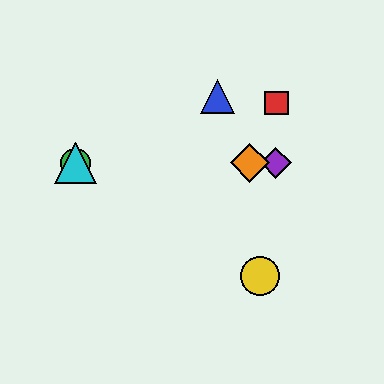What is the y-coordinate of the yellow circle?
The yellow circle is at y≈276.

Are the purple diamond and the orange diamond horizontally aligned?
Yes, both are at y≈163.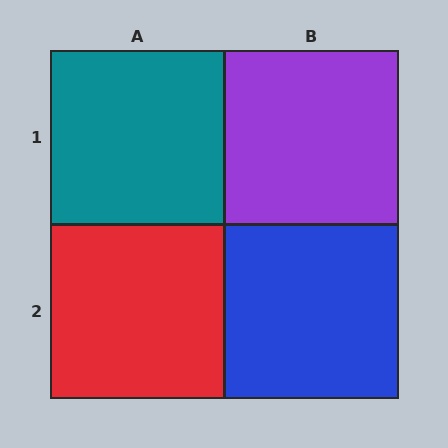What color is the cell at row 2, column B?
Blue.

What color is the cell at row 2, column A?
Red.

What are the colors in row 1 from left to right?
Teal, purple.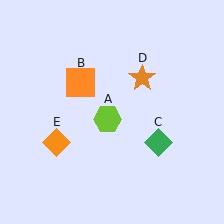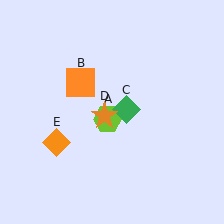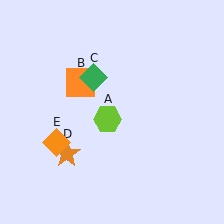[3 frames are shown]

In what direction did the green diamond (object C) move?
The green diamond (object C) moved up and to the left.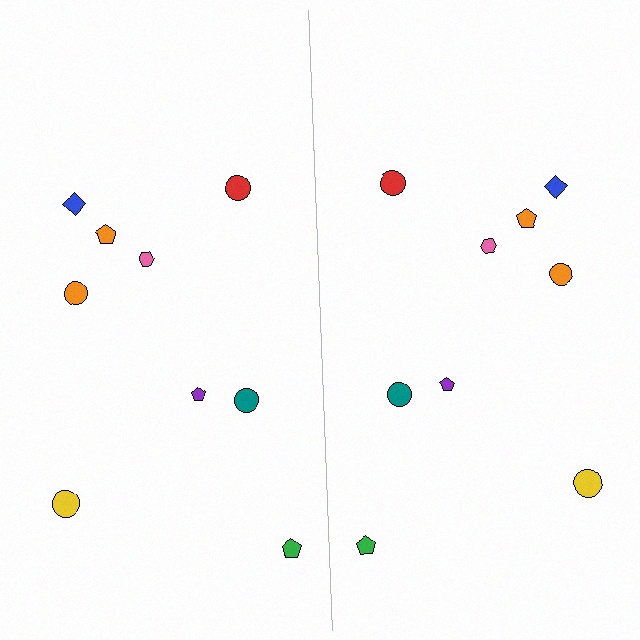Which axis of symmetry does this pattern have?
The pattern has a vertical axis of symmetry running through the center of the image.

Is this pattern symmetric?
Yes, this pattern has bilateral (reflection) symmetry.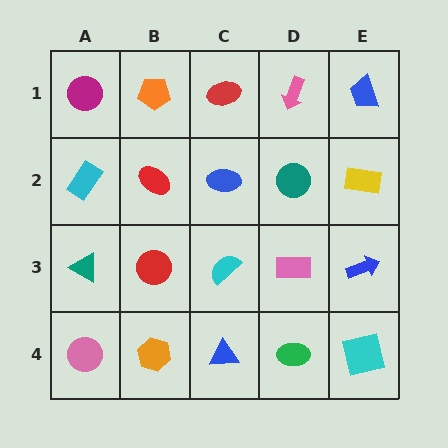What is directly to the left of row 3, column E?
A pink rectangle.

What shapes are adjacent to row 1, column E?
A yellow rectangle (row 2, column E), a pink arrow (row 1, column D).